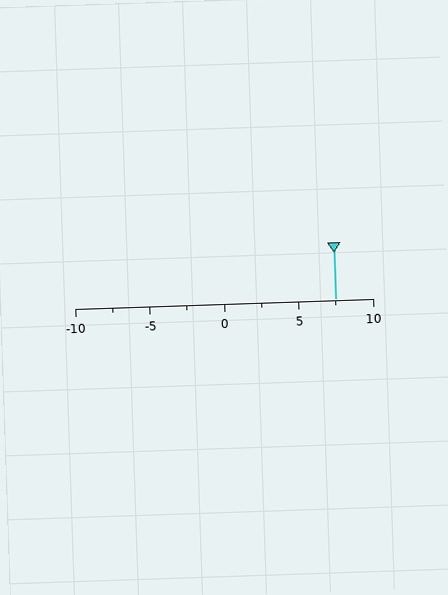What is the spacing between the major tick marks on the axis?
The major ticks are spaced 5 apart.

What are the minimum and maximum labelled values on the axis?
The axis runs from -10 to 10.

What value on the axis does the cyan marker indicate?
The marker indicates approximately 7.5.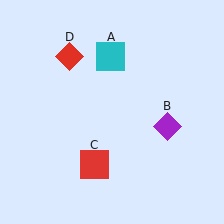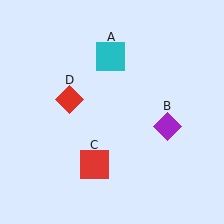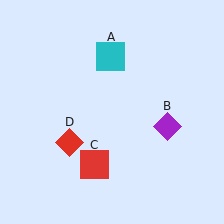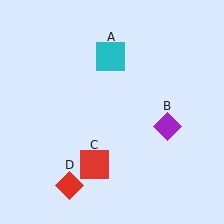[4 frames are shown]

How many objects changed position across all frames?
1 object changed position: red diamond (object D).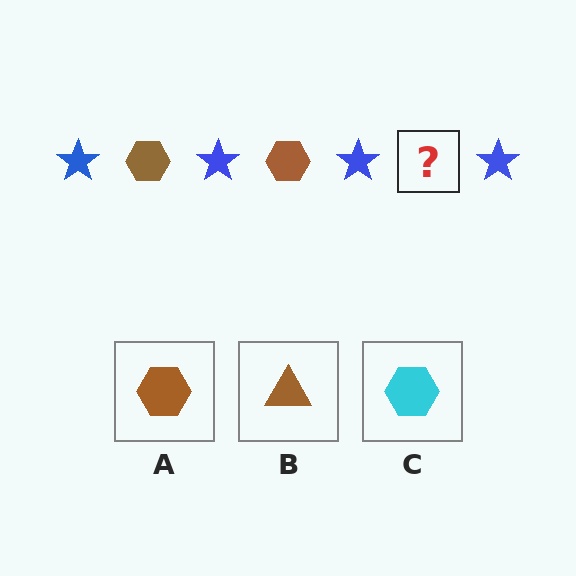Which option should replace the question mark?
Option A.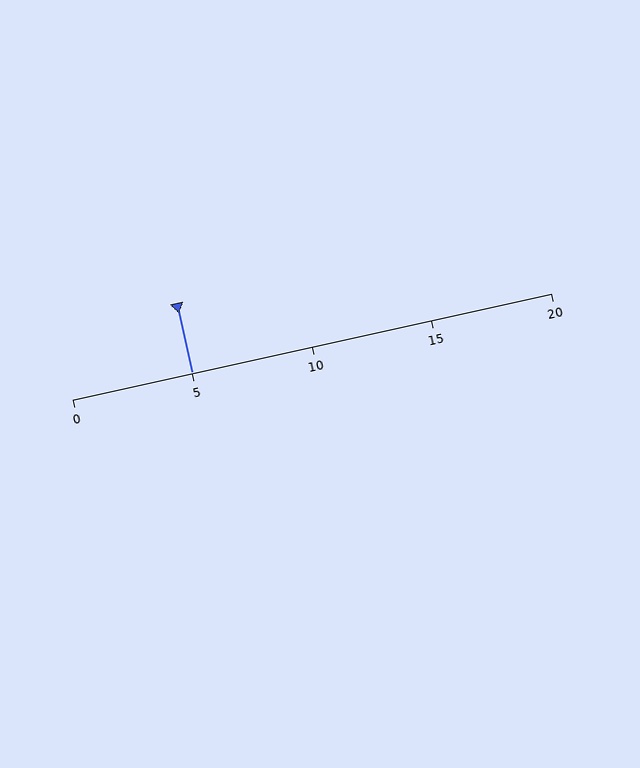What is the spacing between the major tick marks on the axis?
The major ticks are spaced 5 apart.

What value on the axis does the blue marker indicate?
The marker indicates approximately 5.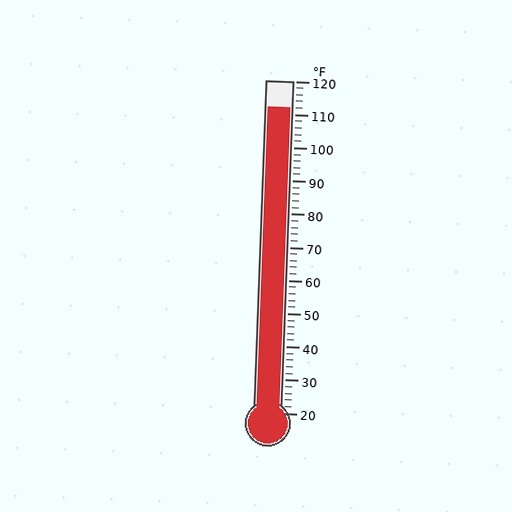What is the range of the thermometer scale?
The thermometer scale ranges from 20°F to 120°F.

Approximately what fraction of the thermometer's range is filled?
The thermometer is filled to approximately 90% of its range.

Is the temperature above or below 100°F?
The temperature is above 100°F.